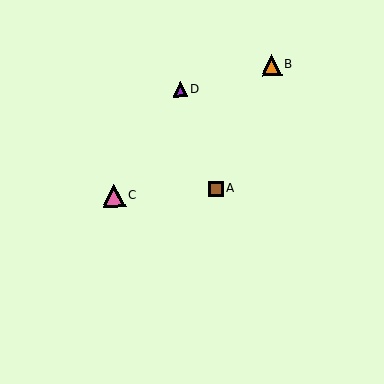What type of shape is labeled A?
Shape A is a brown square.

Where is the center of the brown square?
The center of the brown square is at (216, 189).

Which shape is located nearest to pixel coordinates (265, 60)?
The orange triangle (labeled B) at (271, 65) is nearest to that location.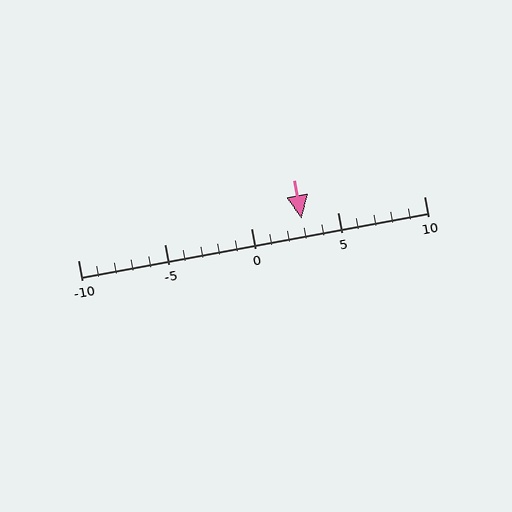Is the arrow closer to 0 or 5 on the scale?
The arrow is closer to 5.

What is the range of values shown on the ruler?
The ruler shows values from -10 to 10.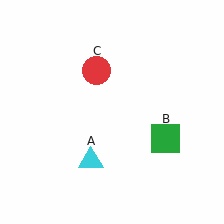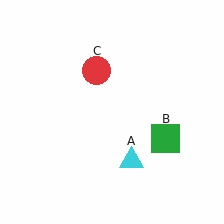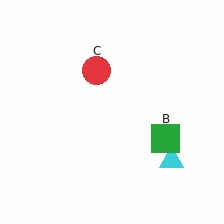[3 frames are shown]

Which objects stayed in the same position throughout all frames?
Green square (object B) and red circle (object C) remained stationary.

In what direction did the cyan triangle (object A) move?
The cyan triangle (object A) moved right.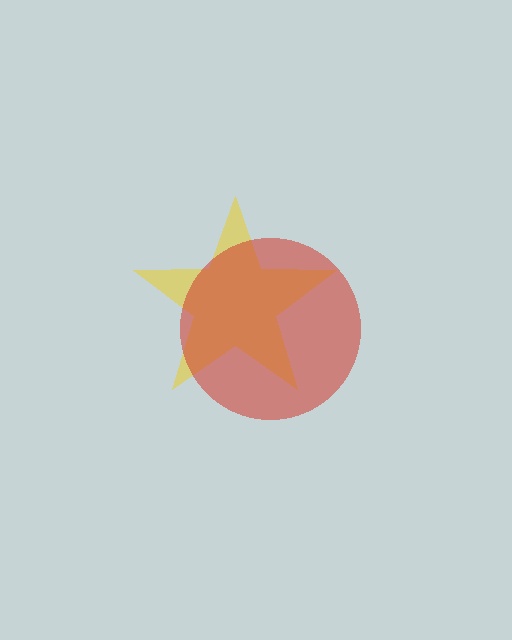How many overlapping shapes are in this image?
There are 2 overlapping shapes in the image.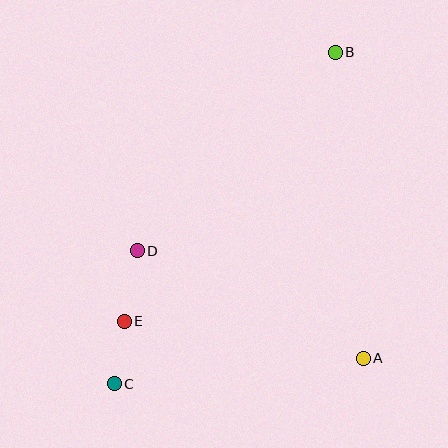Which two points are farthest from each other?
Points B and C are farthest from each other.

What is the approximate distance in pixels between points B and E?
The distance between B and E is approximately 342 pixels.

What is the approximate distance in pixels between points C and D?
The distance between C and D is approximately 135 pixels.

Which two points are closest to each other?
Points C and E are closest to each other.